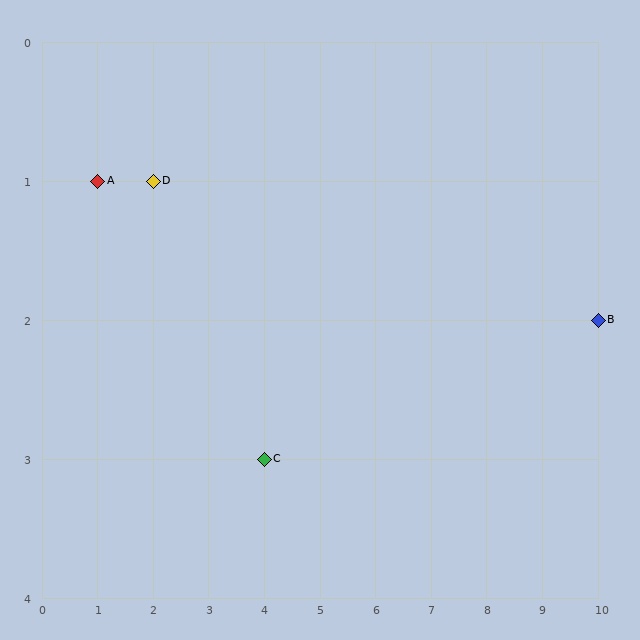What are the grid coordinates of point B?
Point B is at grid coordinates (10, 2).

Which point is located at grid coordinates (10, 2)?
Point B is at (10, 2).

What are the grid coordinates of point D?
Point D is at grid coordinates (2, 1).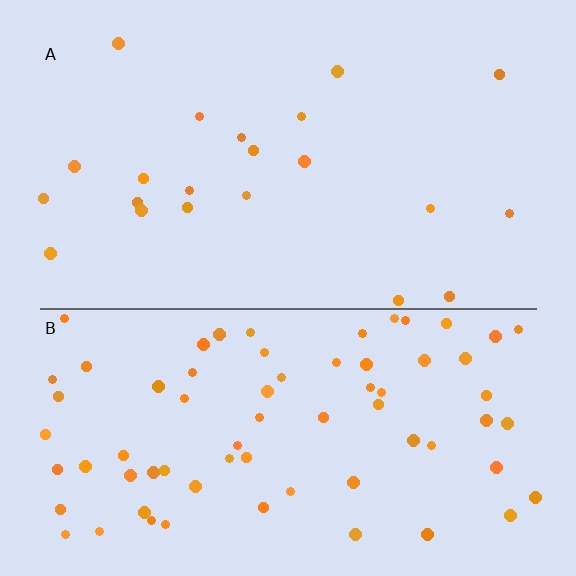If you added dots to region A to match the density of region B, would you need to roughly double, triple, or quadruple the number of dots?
Approximately triple.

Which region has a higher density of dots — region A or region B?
B (the bottom).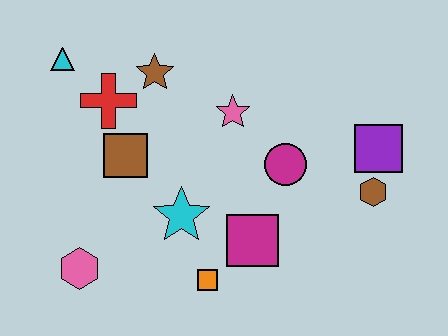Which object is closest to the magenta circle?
The pink star is closest to the magenta circle.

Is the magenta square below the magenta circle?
Yes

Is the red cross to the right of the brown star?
No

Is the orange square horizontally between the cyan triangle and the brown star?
No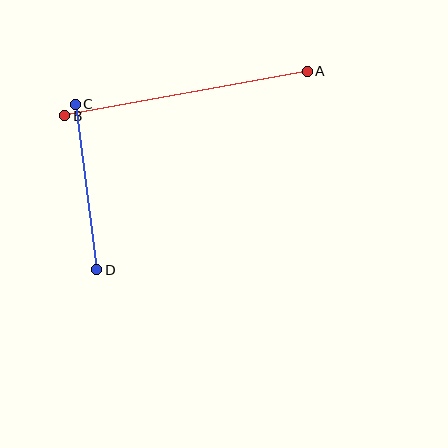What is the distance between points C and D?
The distance is approximately 167 pixels.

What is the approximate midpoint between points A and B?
The midpoint is at approximately (186, 93) pixels.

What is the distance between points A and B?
The distance is approximately 246 pixels.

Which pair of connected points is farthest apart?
Points A and B are farthest apart.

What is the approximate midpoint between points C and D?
The midpoint is at approximately (86, 187) pixels.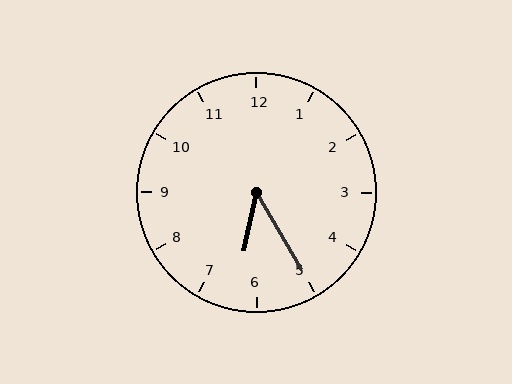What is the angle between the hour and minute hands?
Approximately 42 degrees.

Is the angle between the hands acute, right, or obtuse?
It is acute.